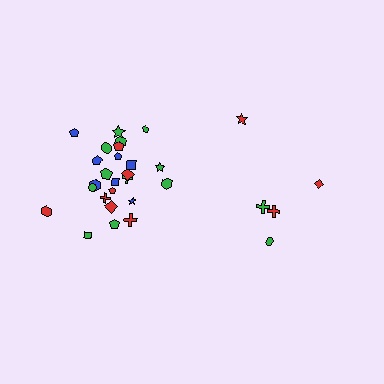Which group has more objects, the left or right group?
The left group.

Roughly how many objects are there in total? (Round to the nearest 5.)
Roughly 30 objects in total.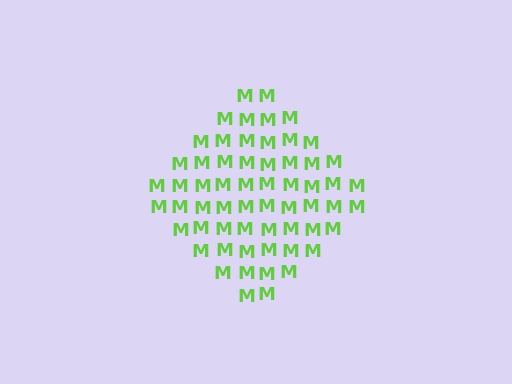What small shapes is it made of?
It is made of small letter M's.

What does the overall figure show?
The overall figure shows a diamond.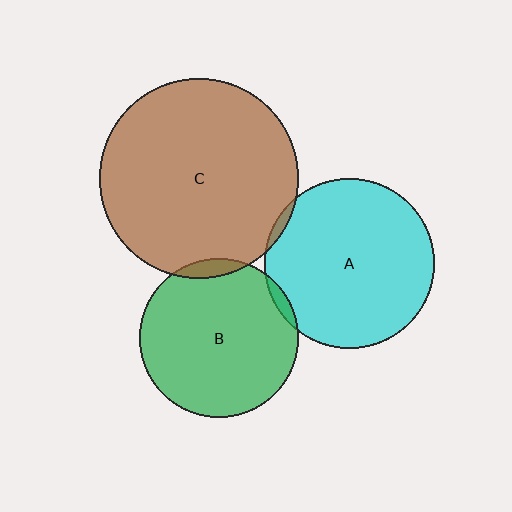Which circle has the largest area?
Circle C (brown).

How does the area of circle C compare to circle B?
Approximately 1.6 times.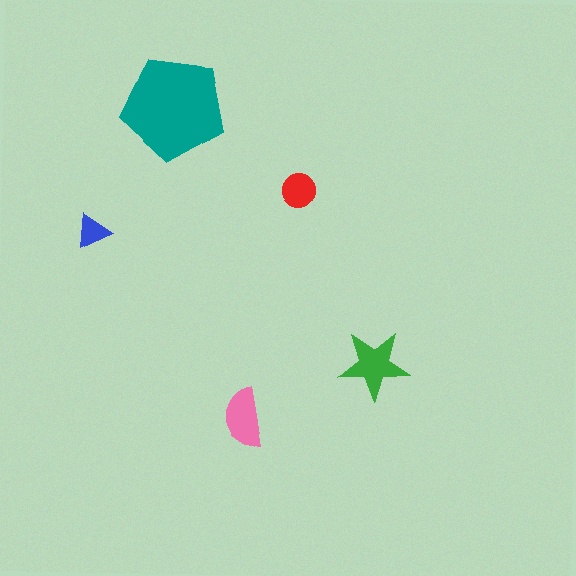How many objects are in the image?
There are 5 objects in the image.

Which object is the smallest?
The blue triangle.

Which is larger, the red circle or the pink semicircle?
The pink semicircle.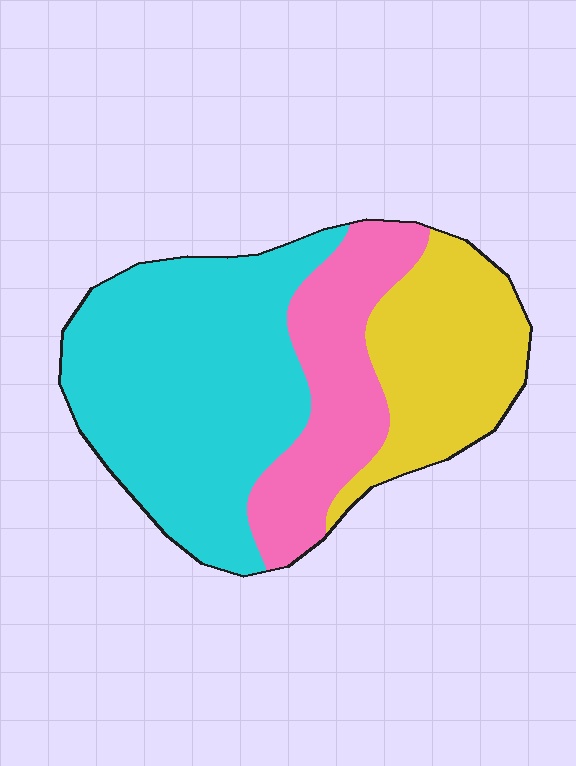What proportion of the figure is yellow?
Yellow covers roughly 25% of the figure.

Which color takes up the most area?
Cyan, at roughly 50%.